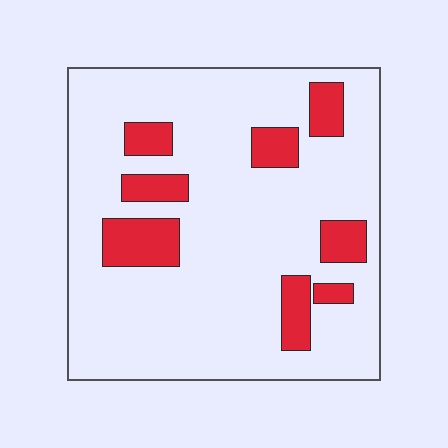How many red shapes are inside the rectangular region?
8.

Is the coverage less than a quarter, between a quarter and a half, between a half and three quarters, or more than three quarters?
Less than a quarter.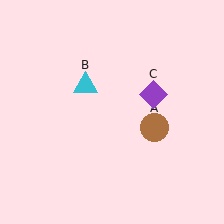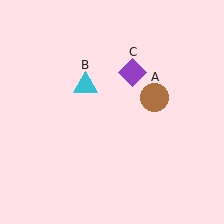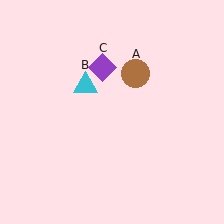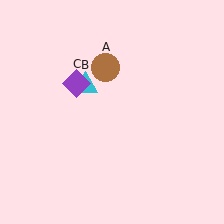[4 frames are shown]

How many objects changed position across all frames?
2 objects changed position: brown circle (object A), purple diamond (object C).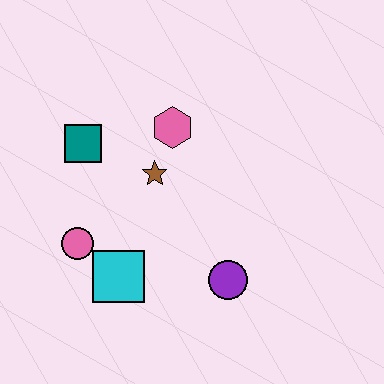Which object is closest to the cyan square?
The pink circle is closest to the cyan square.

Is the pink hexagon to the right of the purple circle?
No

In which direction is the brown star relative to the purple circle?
The brown star is above the purple circle.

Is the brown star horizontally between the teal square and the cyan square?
No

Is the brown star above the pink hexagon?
No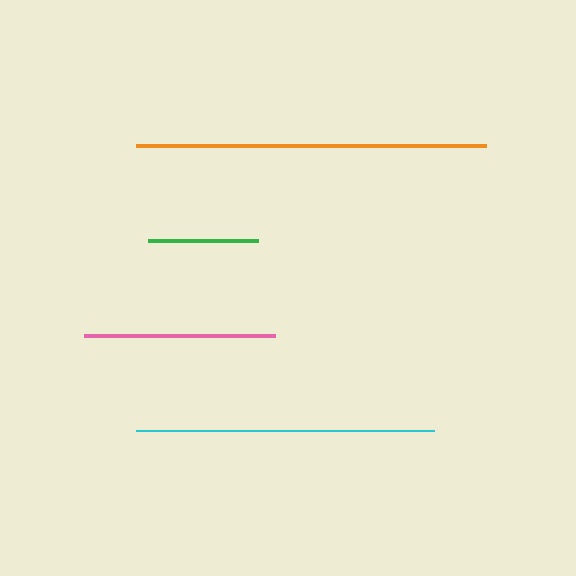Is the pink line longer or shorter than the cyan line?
The cyan line is longer than the pink line.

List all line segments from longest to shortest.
From longest to shortest: orange, cyan, pink, green.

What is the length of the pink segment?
The pink segment is approximately 191 pixels long.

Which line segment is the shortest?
The green line is the shortest at approximately 110 pixels.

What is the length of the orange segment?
The orange segment is approximately 350 pixels long.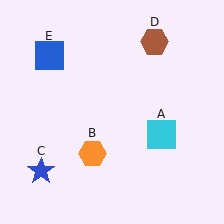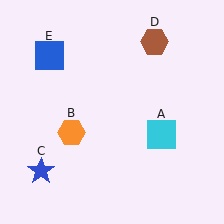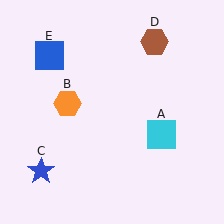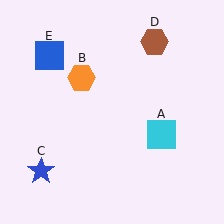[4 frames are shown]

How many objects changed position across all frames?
1 object changed position: orange hexagon (object B).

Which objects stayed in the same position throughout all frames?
Cyan square (object A) and blue star (object C) and brown hexagon (object D) and blue square (object E) remained stationary.